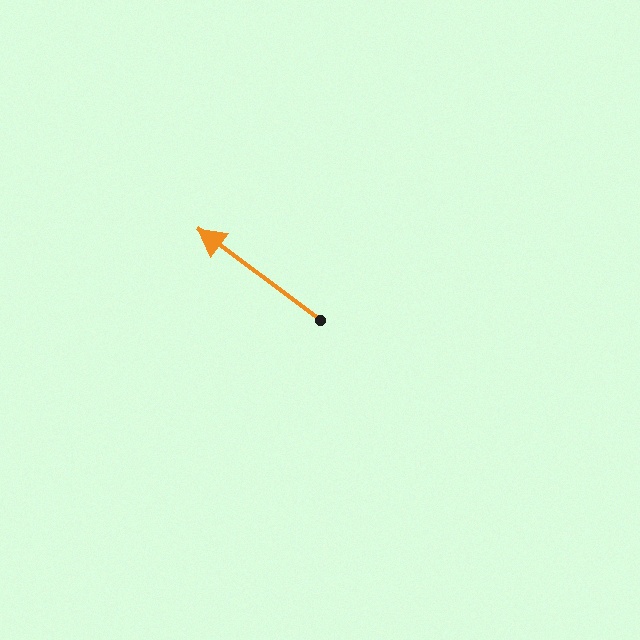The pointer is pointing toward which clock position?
Roughly 10 o'clock.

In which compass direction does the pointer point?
Northwest.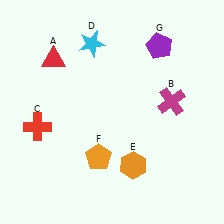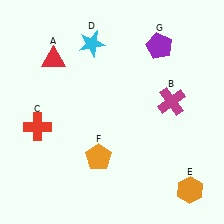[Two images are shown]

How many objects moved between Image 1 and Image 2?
1 object moved between the two images.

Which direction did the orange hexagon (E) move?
The orange hexagon (E) moved right.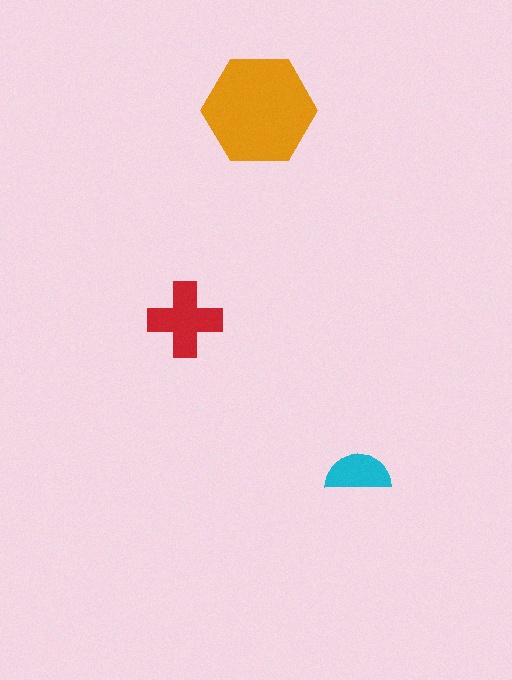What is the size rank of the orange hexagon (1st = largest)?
1st.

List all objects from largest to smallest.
The orange hexagon, the red cross, the cyan semicircle.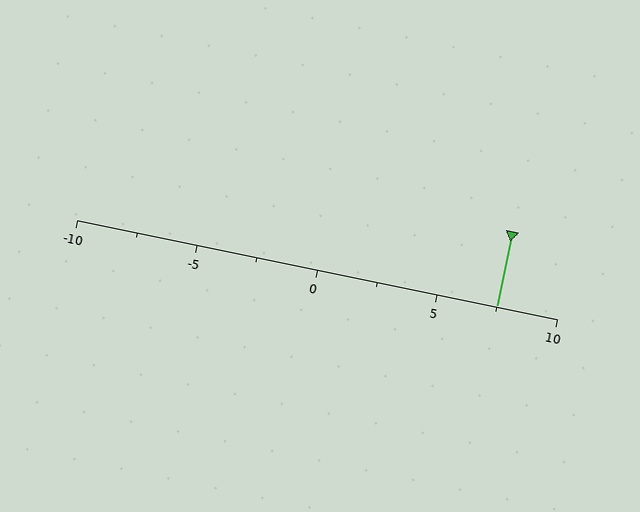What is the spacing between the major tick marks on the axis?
The major ticks are spaced 5 apart.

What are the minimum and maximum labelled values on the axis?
The axis runs from -10 to 10.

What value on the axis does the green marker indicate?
The marker indicates approximately 7.5.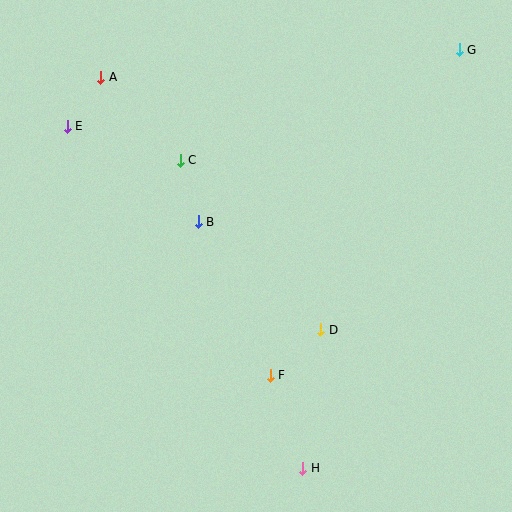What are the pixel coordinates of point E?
Point E is at (67, 126).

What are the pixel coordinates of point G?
Point G is at (459, 50).